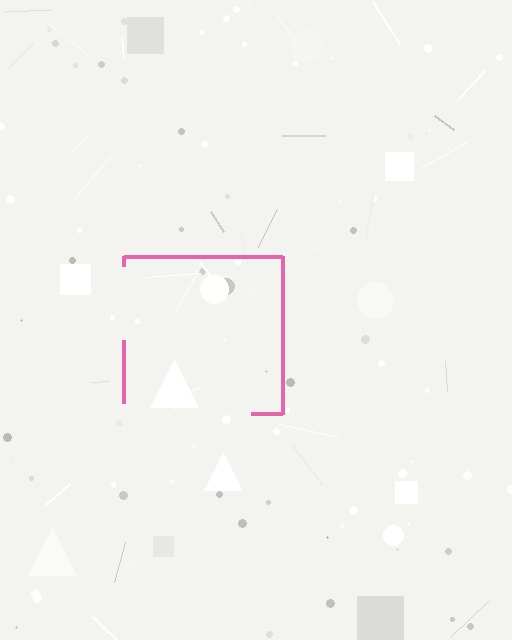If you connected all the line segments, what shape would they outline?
They would outline a square.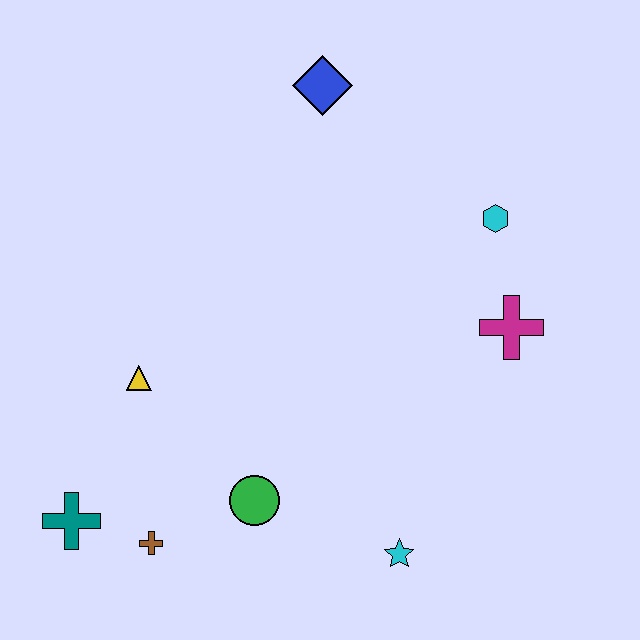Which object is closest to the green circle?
The brown cross is closest to the green circle.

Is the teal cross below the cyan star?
No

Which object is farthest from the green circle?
The blue diamond is farthest from the green circle.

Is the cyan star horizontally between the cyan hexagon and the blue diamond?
Yes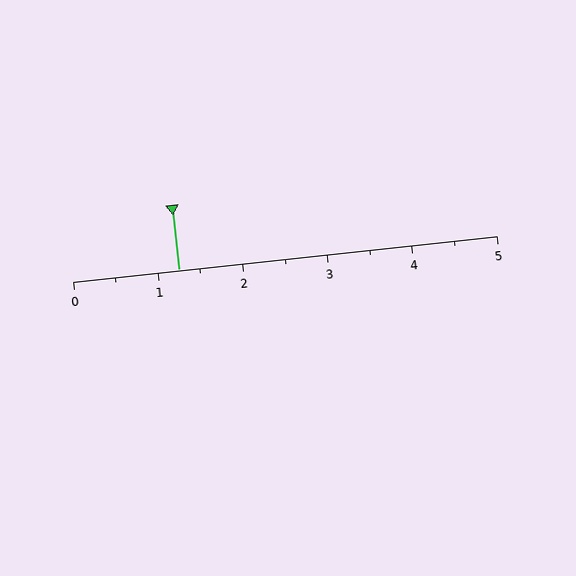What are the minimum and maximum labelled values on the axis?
The axis runs from 0 to 5.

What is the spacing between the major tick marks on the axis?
The major ticks are spaced 1 apart.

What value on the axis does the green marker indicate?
The marker indicates approximately 1.2.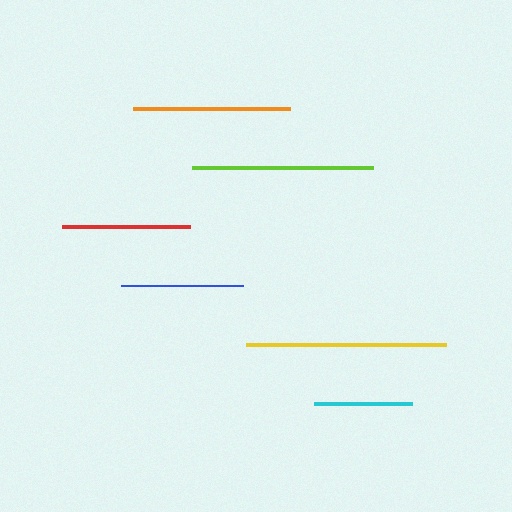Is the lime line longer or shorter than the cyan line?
The lime line is longer than the cyan line.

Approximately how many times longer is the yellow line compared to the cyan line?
The yellow line is approximately 2.0 times the length of the cyan line.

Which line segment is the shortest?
The cyan line is the shortest at approximately 98 pixels.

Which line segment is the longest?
The yellow line is the longest at approximately 200 pixels.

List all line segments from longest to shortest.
From longest to shortest: yellow, lime, orange, red, blue, cyan.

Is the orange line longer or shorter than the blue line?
The orange line is longer than the blue line.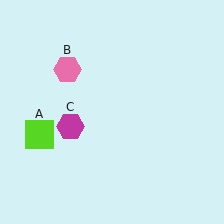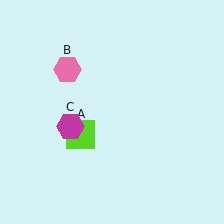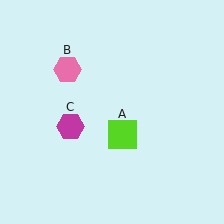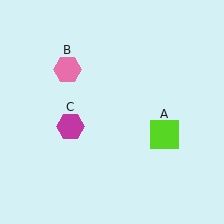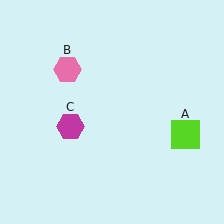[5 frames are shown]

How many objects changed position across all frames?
1 object changed position: lime square (object A).